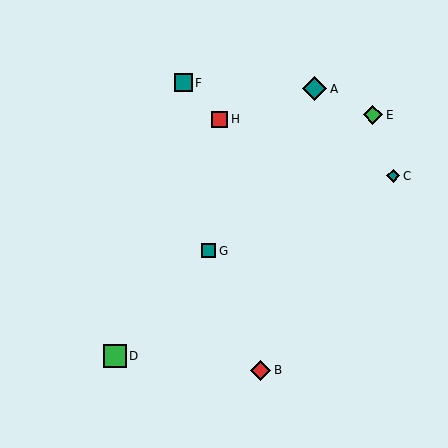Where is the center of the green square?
The center of the green square is at (115, 356).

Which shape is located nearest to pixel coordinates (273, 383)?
The red diamond (labeled B) at (261, 370) is nearest to that location.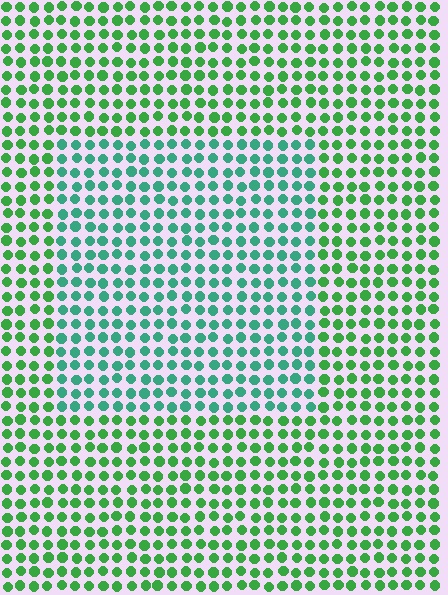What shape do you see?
I see a rectangle.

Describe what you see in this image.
The image is filled with small green elements in a uniform arrangement. A rectangle-shaped region is visible where the elements are tinted to a slightly different hue, forming a subtle color boundary.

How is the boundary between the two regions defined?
The boundary is defined purely by a slight shift in hue (about 35 degrees). Spacing, size, and orientation are identical on both sides.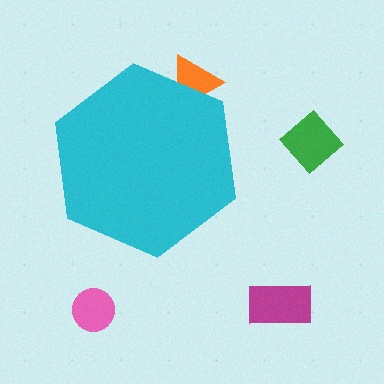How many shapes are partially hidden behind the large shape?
1 shape is partially hidden.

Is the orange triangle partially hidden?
Yes, the orange triangle is partially hidden behind the cyan hexagon.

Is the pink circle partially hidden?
No, the pink circle is fully visible.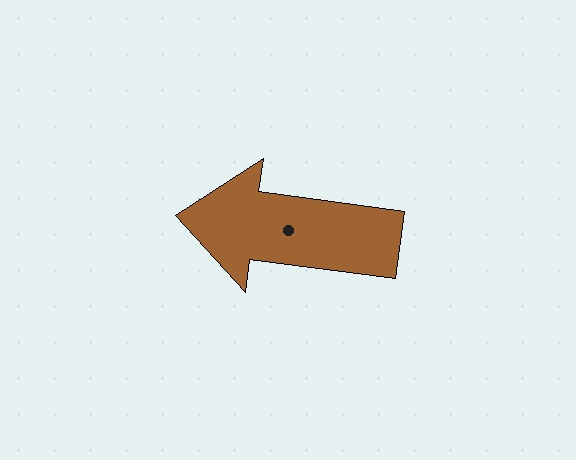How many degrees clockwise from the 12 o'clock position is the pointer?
Approximately 278 degrees.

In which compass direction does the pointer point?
West.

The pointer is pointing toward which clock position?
Roughly 9 o'clock.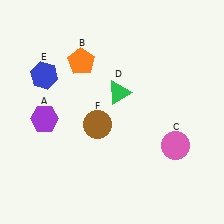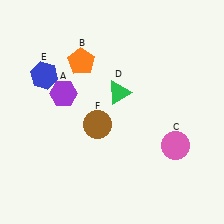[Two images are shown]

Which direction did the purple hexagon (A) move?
The purple hexagon (A) moved up.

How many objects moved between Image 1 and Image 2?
1 object moved between the two images.